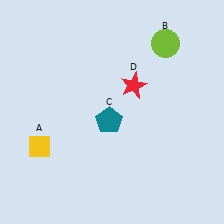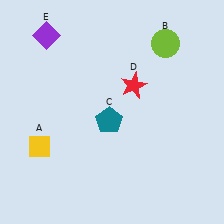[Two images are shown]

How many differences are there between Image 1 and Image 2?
There is 1 difference between the two images.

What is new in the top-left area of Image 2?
A purple diamond (E) was added in the top-left area of Image 2.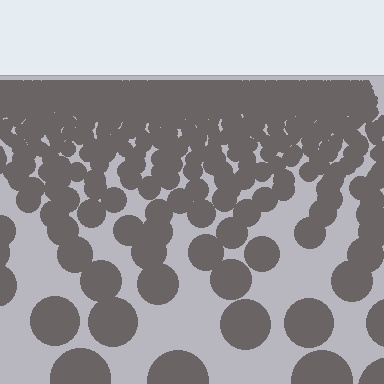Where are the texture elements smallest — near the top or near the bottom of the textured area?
Near the top.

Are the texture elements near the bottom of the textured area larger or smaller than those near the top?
Larger. Near the bottom, elements are closer to the viewer and appear at a bigger on-screen size.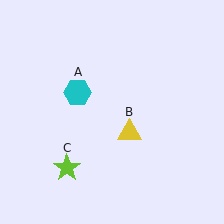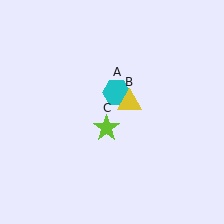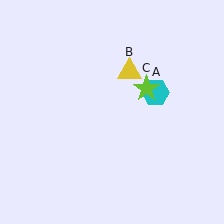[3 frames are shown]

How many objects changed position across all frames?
3 objects changed position: cyan hexagon (object A), yellow triangle (object B), lime star (object C).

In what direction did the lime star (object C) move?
The lime star (object C) moved up and to the right.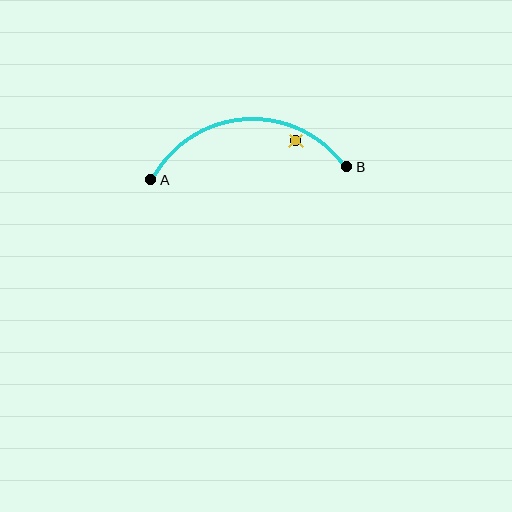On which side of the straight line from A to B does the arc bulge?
The arc bulges above the straight line connecting A and B.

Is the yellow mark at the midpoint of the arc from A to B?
No — the yellow mark does not lie on the arc at all. It sits slightly inside the curve.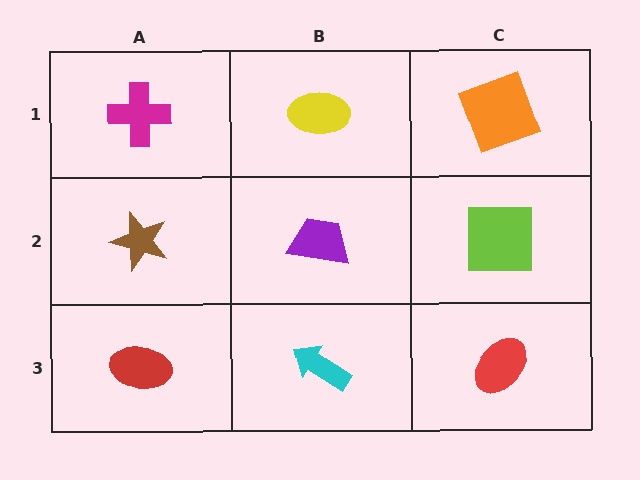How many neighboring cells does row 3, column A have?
2.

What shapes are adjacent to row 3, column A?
A brown star (row 2, column A), a cyan arrow (row 3, column B).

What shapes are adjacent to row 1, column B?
A purple trapezoid (row 2, column B), a magenta cross (row 1, column A), an orange square (row 1, column C).